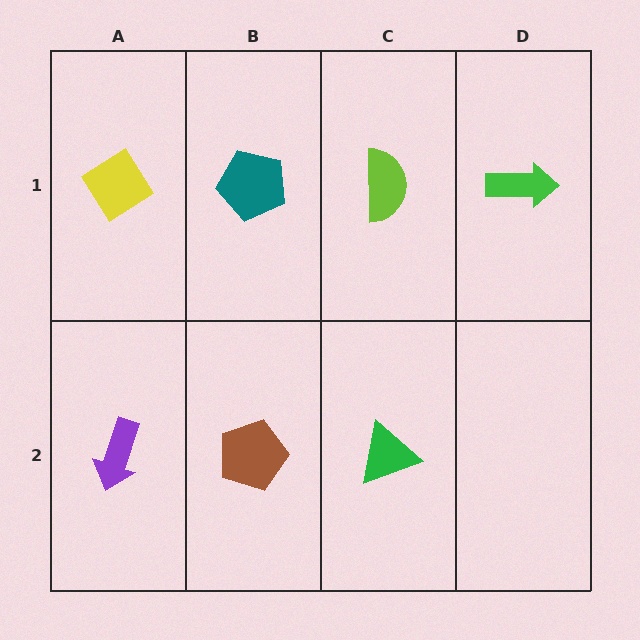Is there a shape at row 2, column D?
No, that cell is empty.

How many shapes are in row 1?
4 shapes.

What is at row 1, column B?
A teal pentagon.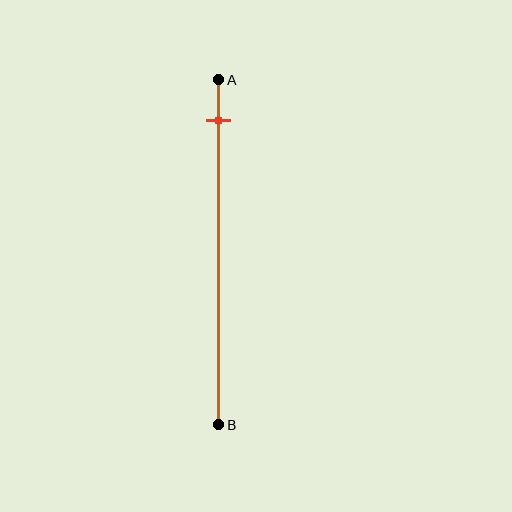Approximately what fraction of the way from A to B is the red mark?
The red mark is approximately 10% of the way from A to B.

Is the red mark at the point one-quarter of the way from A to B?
No, the mark is at about 10% from A, not at the 25% one-quarter point.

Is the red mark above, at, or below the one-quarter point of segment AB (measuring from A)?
The red mark is above the one-quarter point of segment AB.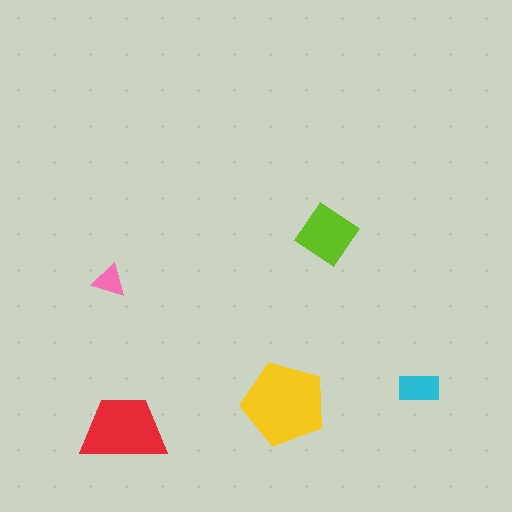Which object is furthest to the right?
The cyan rectangle is rightmost.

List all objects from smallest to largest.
The pink triangle, the cyan rectangle, the lime diamond, the red trapezoid, the yellow pentagon.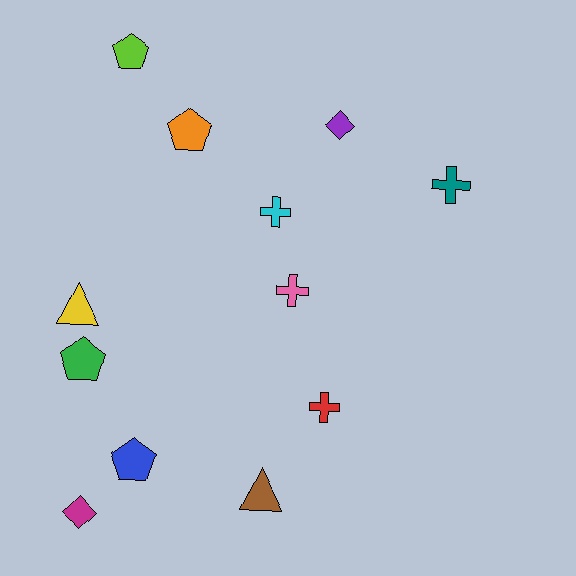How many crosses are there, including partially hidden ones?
There are 4 crosses.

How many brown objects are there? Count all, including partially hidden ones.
There is 1 brown object.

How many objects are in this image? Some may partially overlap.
There are 12 objects.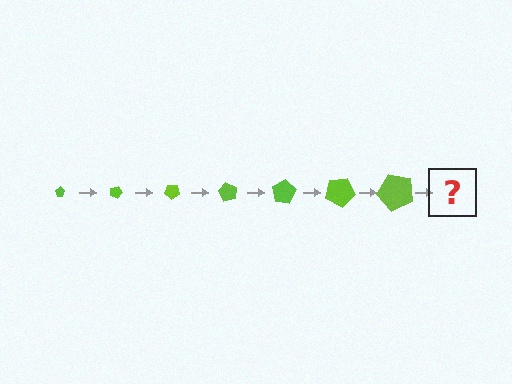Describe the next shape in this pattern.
It should be a pentagon, larger than the previous one and rotated 140 degrees from the start.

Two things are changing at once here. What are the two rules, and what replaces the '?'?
The two rules are that the pentagon grows larger each step and it rotates 20 degrees each step. The '?' should be a pentagon, larger than the previous one and rotated 140 degrees from the start.